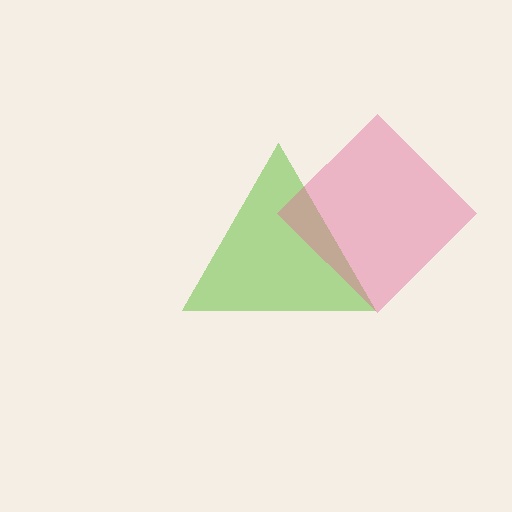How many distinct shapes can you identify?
There are 2 distinct shapes: a lime triangle, a pink diamond.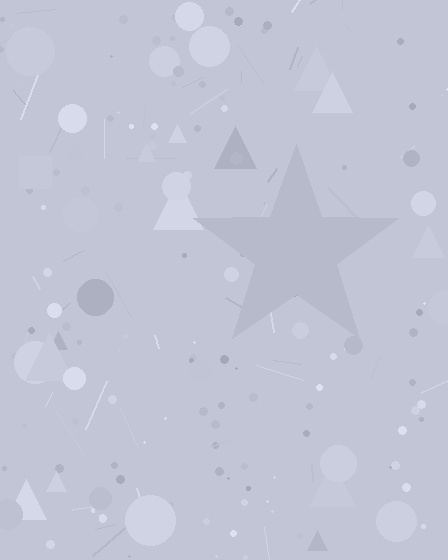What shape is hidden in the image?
A star is hidden in the image.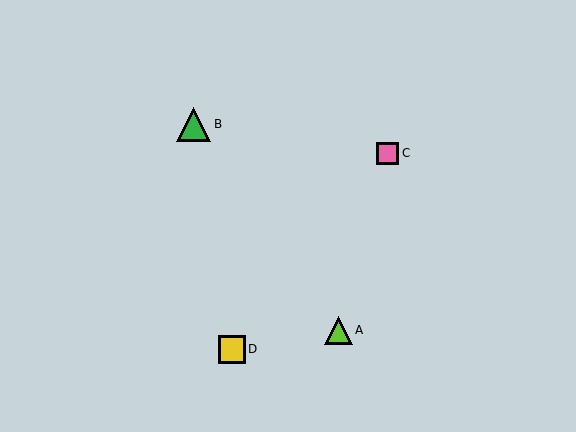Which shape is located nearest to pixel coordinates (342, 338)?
The lime triangle (labeled A) at (338, 330) is nearest to that location.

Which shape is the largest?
The green triangle (labeled B) is the largest.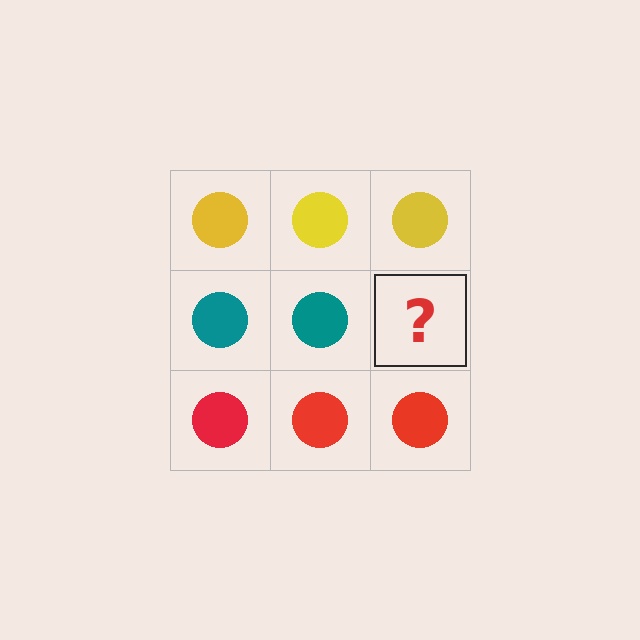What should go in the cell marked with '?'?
The missing cell should contain a teal circle.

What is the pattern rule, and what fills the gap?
The rule is that each row has a consistent color. The gap should be filled with a teal circle.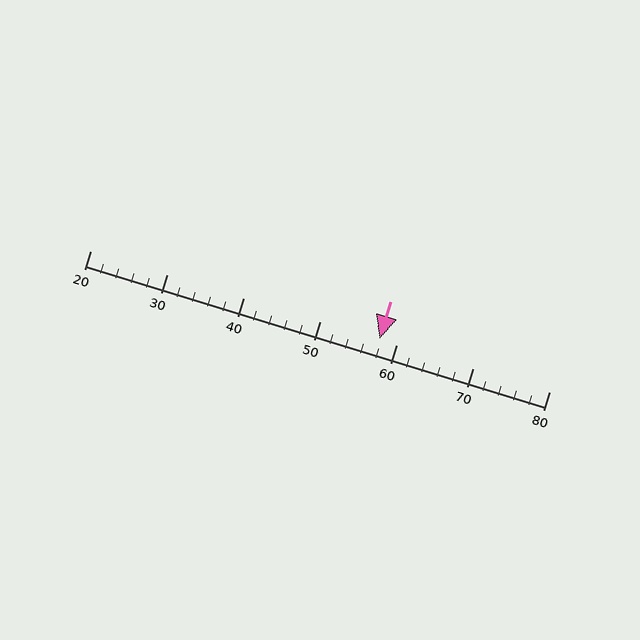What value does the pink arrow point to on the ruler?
The pink arrow points to approximately 58.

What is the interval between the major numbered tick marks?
The major tick marks are spaced 10 units apart.